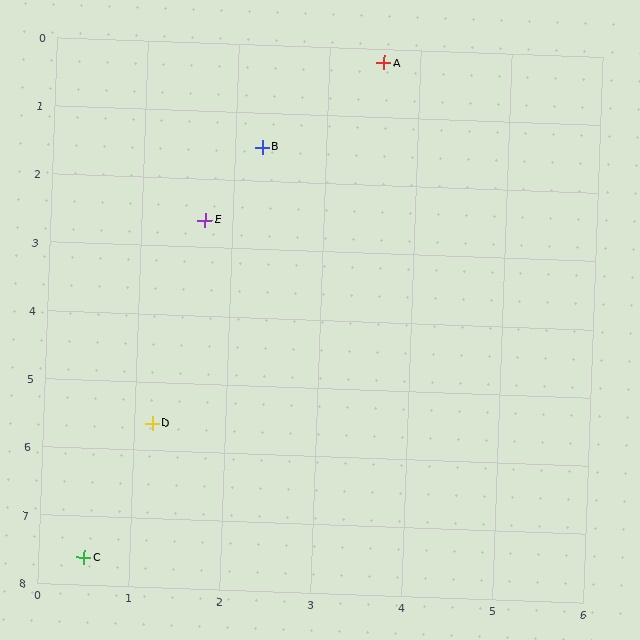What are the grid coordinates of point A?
Point A is at approximately (3.6, 0.2).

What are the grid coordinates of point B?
Point B is at approximately (2.3, 1.5).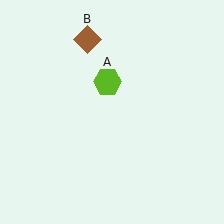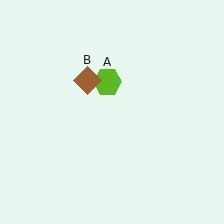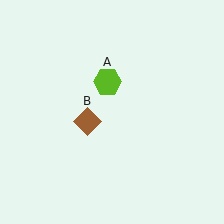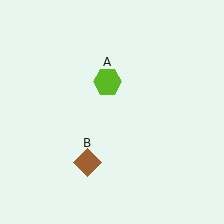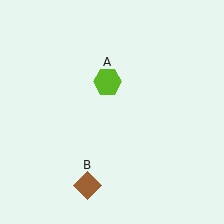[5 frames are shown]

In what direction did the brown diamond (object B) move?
The brown diamond (object B) moved down.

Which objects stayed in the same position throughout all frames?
Lime hexagon (object A) remained stationary.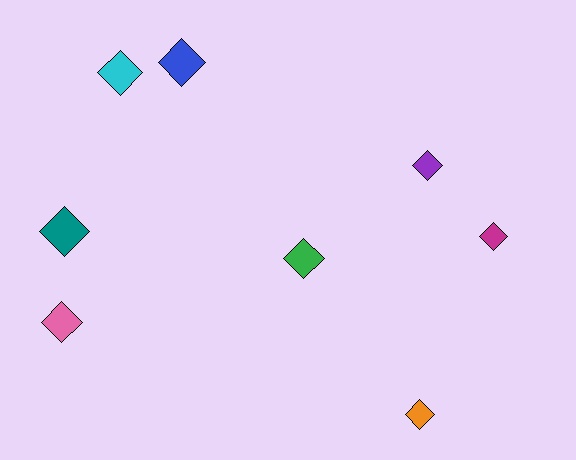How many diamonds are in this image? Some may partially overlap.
There are 8 diamonds.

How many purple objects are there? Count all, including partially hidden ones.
There is 1 purple object.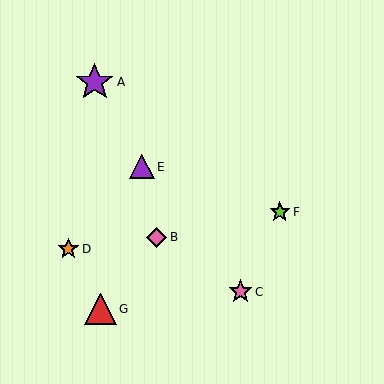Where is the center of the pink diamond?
The center of the pink diamond is at (156, 237).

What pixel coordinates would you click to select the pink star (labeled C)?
Click at (240, 292) to select the pink star C.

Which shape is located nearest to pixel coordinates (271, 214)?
The lime star (labeled F) at (280, 212) is nearest to that location.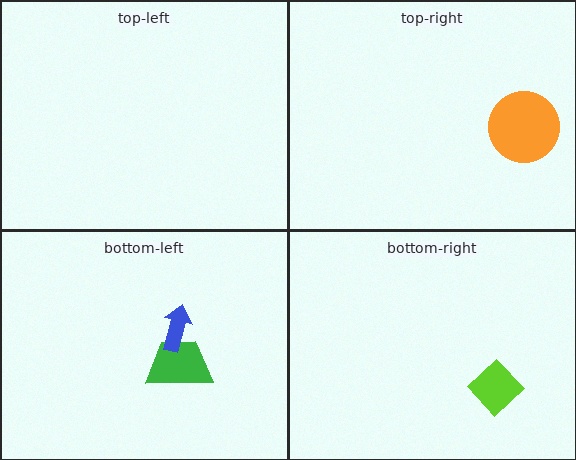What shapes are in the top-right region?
The orange circle.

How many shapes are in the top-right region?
1.